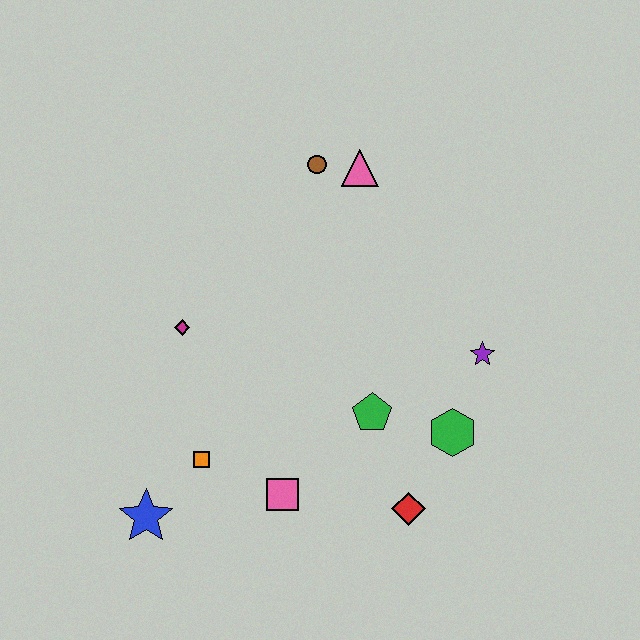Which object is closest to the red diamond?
The green hexagon is closest to the red diamond.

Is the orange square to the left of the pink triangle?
Yes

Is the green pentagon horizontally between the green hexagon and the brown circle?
Yes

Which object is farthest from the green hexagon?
The blue star is farthest from the green hexagon.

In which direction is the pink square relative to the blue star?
The pink square is to the right of the blue star.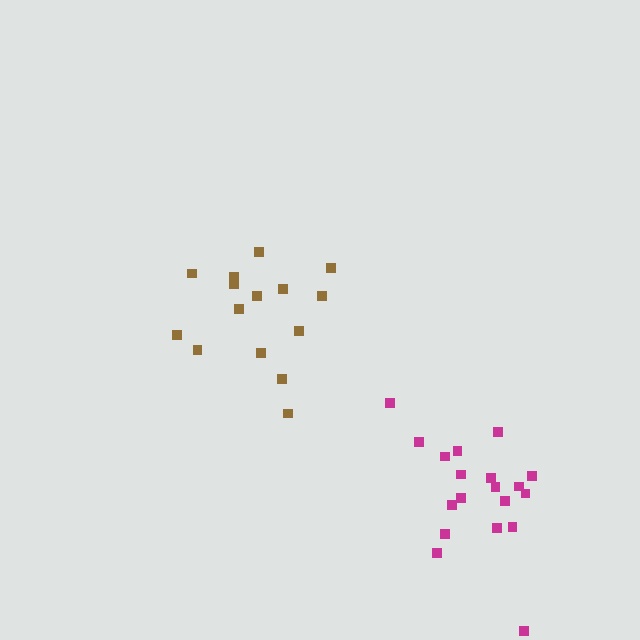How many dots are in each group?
Group 1: 15 dots, Group 2: 19 dots (34 total).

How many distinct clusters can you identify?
There are 2 distinct clusters.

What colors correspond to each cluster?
The clusters are colored: brown, magenta.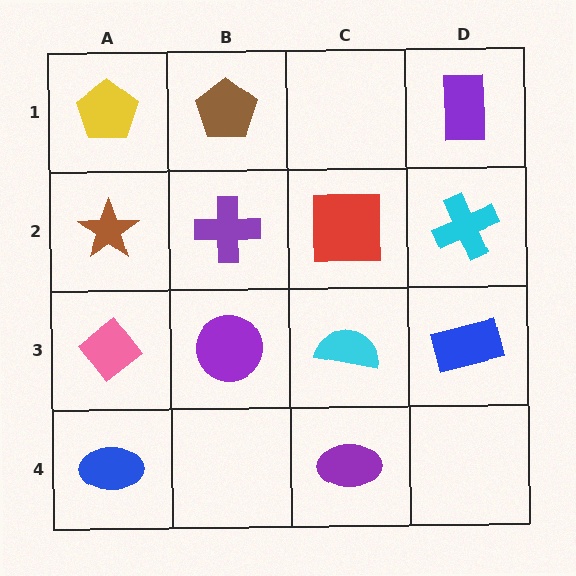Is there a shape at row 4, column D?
No, that cell is empty.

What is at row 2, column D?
A cyan cross.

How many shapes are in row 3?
4 shapes.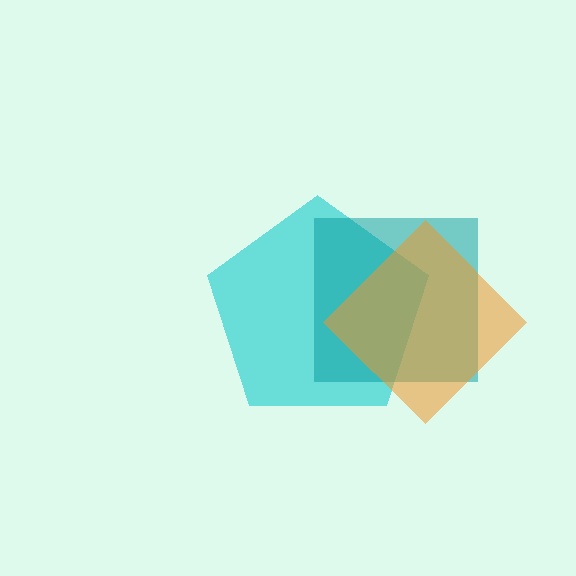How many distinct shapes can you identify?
There are 3 distinct shapes: a cyan pentagon, a teal square, an orange diamond.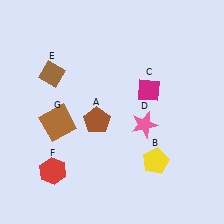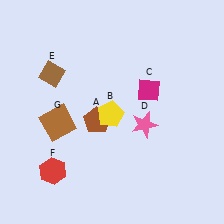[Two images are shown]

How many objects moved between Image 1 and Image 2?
1 object moved between the two images.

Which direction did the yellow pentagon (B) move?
The yellow pentagon (B) moved up.